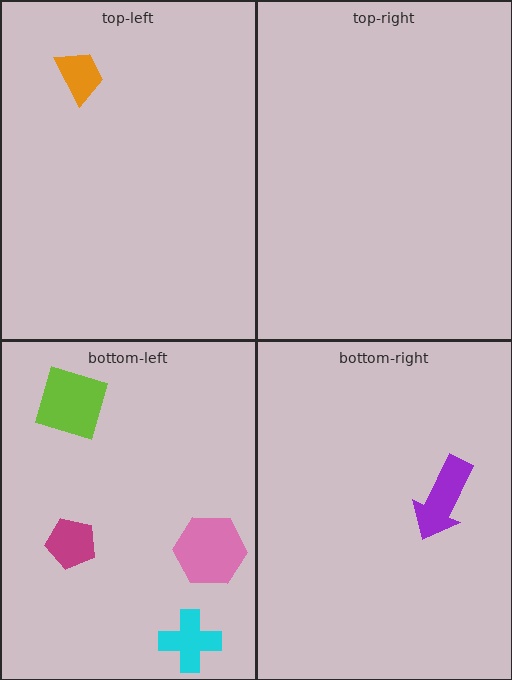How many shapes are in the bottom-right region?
1.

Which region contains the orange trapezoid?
The top-left region.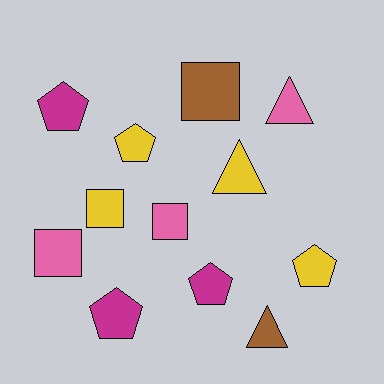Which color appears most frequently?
Yellow, with 4 objects.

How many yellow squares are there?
There is 1 yellow square.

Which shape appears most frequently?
Pentagon, with 5 objects.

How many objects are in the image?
There are 12 objects.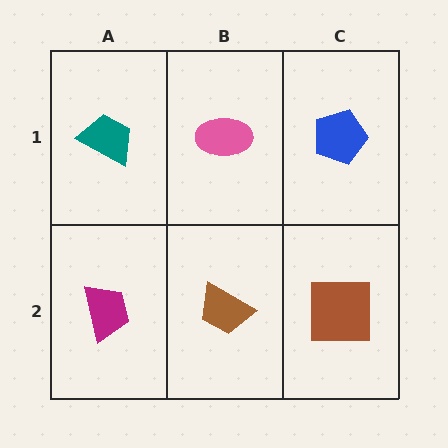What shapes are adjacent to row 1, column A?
A magenta trapezoid (row 2, column A), a pink ellipse (row 1, column B).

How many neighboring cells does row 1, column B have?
3.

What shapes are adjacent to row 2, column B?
A pink ellipse (row 1, column B), a magenta trapezoid (row 2, column A), a brown square (row 2, column C).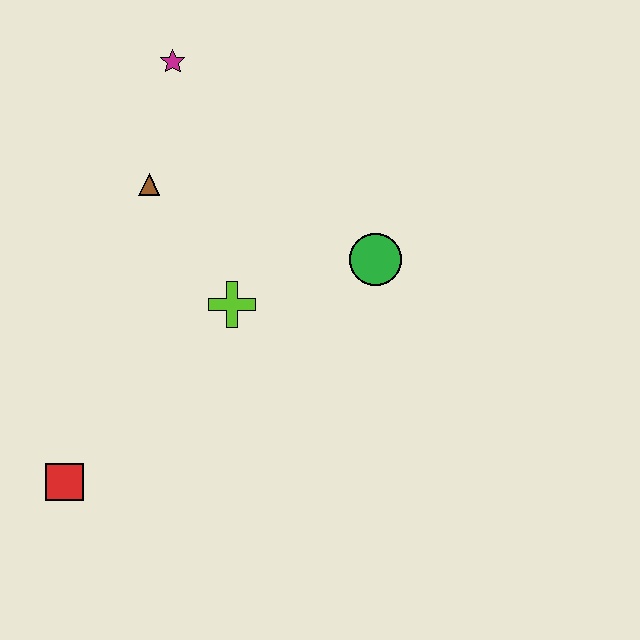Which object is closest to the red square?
The lime cross is closest to the red square.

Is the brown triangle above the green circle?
Yes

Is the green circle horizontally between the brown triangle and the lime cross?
No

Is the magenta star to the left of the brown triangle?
No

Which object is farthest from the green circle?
The red square is farthest from the green circle.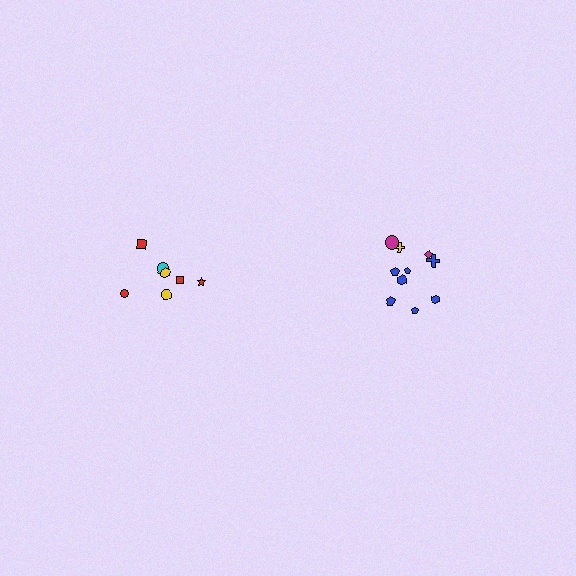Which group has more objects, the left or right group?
The right group.